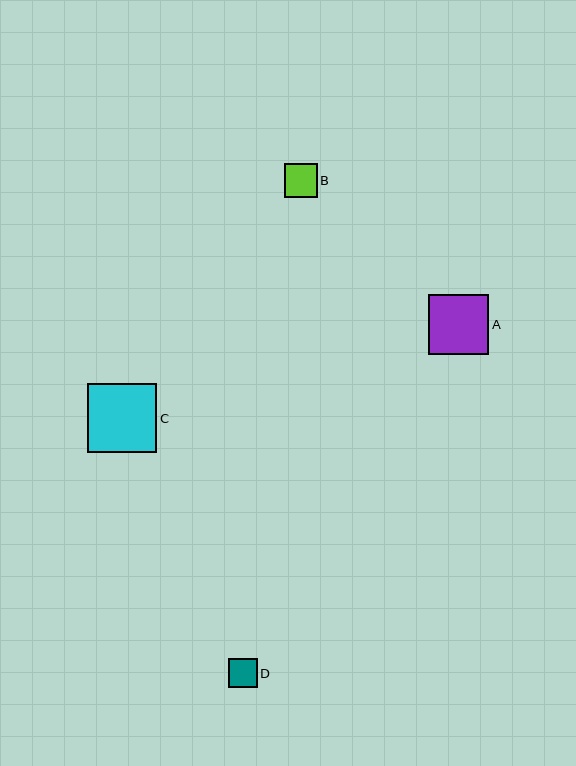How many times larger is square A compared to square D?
Square A is approximately 2.1 times the size of square D.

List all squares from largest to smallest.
From largest to smallest: C, A, B, D.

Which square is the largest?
Square C is the largest with a size of approximately 69 pixels.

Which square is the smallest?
Square D is the smallest with a size of approximately 29 pixels.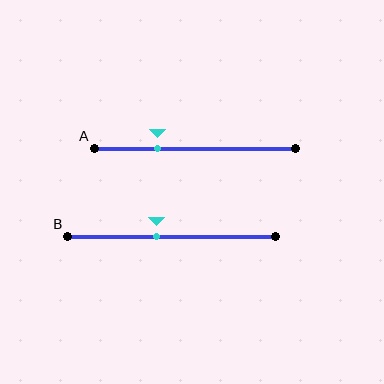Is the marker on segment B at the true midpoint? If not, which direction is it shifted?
No, the marker on segment B is shifted to the left by about 7% of the segment length.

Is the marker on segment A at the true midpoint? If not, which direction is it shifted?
No, the marker on segment A is shifted to the left by about 18% of the segment length.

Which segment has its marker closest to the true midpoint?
Segment B has its marker closest to the true midpoint.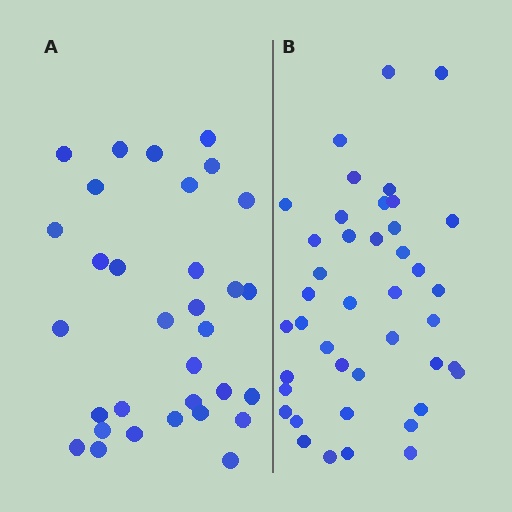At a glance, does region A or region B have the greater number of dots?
Region B (the right region) has more dots.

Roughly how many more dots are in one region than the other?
Region B has roughly 10 or so more dots than region A.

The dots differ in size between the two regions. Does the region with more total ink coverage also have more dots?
No. Region A has more total ink coverage because its dots are larger, but region B actually contains more individual dots. Total area can be misleading — the number of items is what matters here.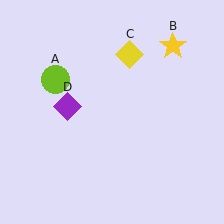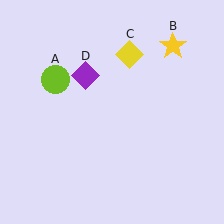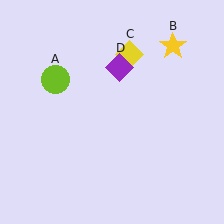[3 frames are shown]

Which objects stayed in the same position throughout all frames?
Lime circle (object A) and yellow star (object B) and yellow diamond (object C) remained stationary.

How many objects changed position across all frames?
1 object changed position: purple diamond (object D).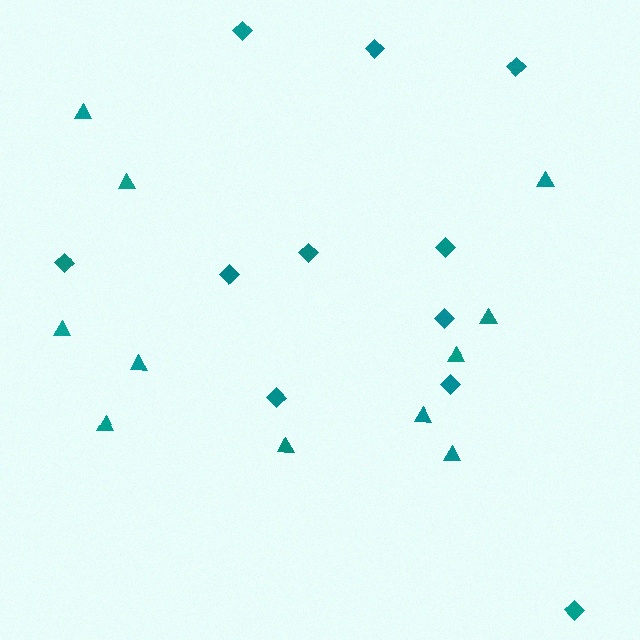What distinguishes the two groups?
There are 2 groups: one group of diamonds (11) and one group of triangles (11).